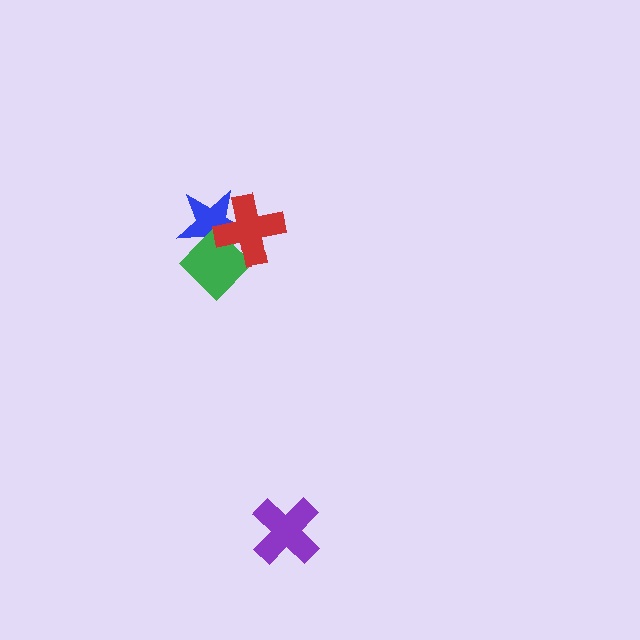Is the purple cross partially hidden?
No, no other shape covers it.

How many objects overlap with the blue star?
2 objects overlap with the blue star.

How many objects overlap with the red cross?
2 objects overlap with the red cross.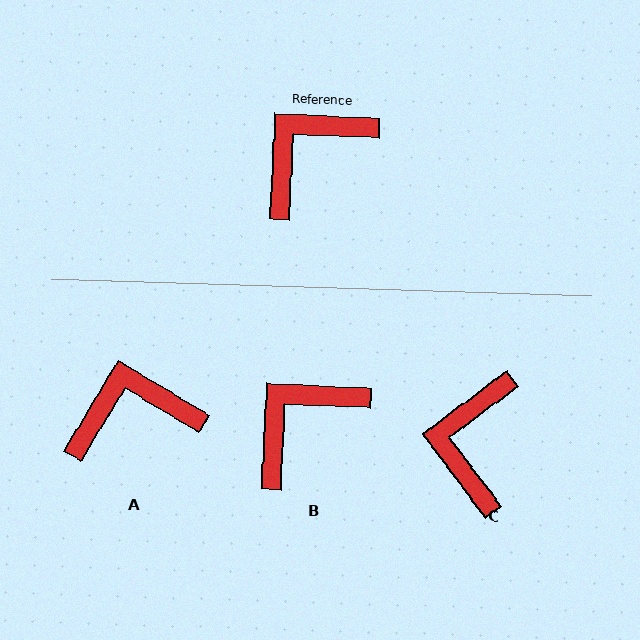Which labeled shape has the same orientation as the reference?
B.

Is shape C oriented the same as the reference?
No, it is off by about 40 degrees.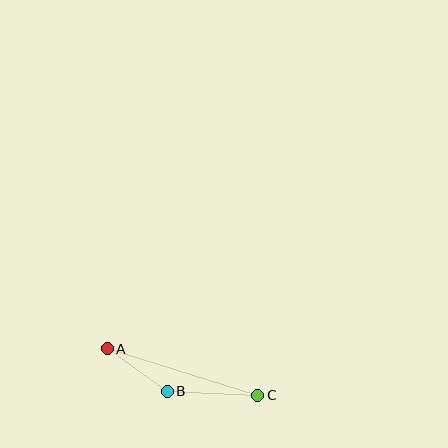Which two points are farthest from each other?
Points A and C are farthest from each other.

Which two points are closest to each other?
Points A and B are closest to each other.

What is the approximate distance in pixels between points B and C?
The distance between B and C is approximately 91 pixels.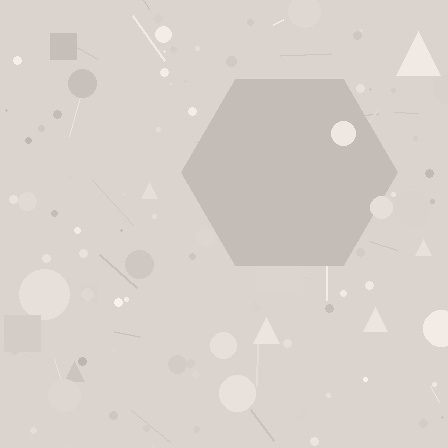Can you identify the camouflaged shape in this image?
The camouflaged shape is a hexagon.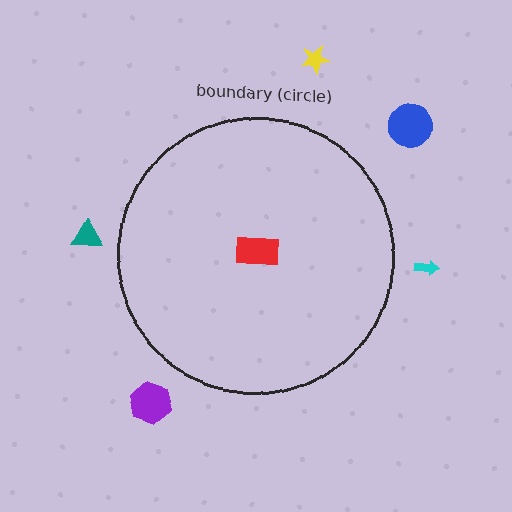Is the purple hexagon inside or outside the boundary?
Outside.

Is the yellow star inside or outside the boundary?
Outside.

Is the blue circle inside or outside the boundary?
Outside.